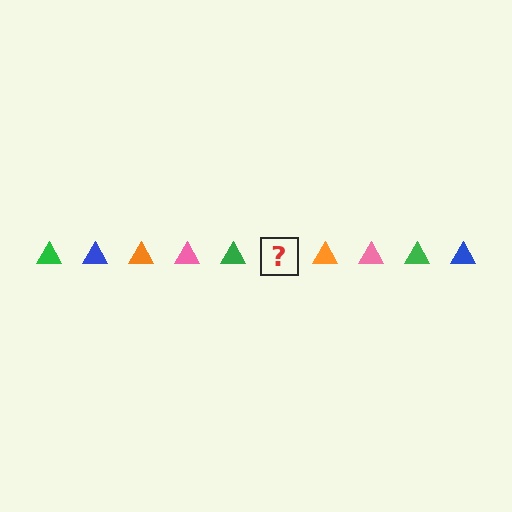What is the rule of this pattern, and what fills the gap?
The rule is that the pattern cycles through green, blue, orange, pink triangles. The gap should be filled with a blue triangle.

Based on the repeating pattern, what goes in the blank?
The blank should be a blue triangle.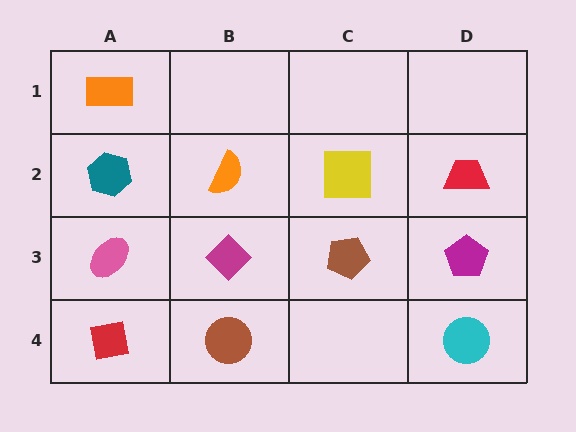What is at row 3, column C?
A brown pentagon.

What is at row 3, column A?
A pink ellipse.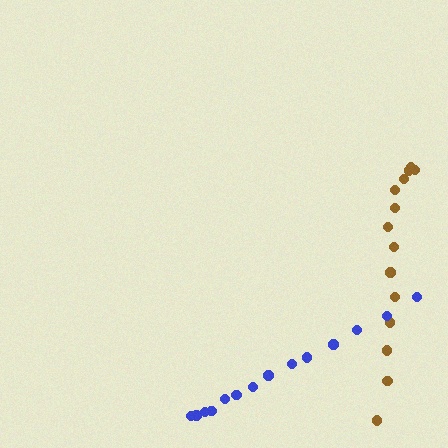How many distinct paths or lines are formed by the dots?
There are 2 distinct paths.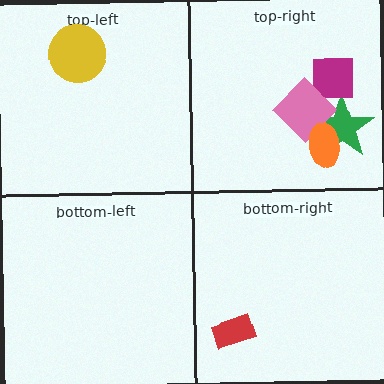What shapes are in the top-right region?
The green star, the magenta square, the pink diamond, the orange ellipse.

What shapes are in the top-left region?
The yellow circle.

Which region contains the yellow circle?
The top-left region.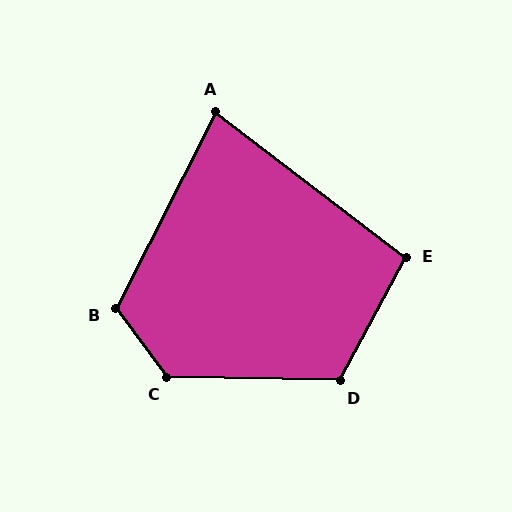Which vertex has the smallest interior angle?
A, at approximately 80 degrees.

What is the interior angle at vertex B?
Approximately 116 degrees (obtuse).